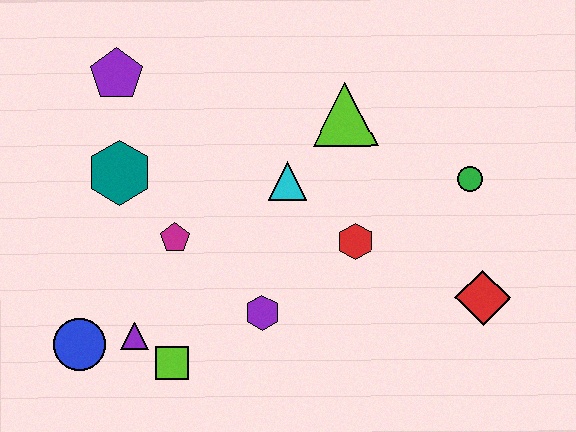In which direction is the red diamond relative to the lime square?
The red diamond is to the right of the lime square.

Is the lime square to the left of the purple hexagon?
Yes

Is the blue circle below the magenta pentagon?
Yes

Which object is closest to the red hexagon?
The cyan triangle is closest to the red hexagon.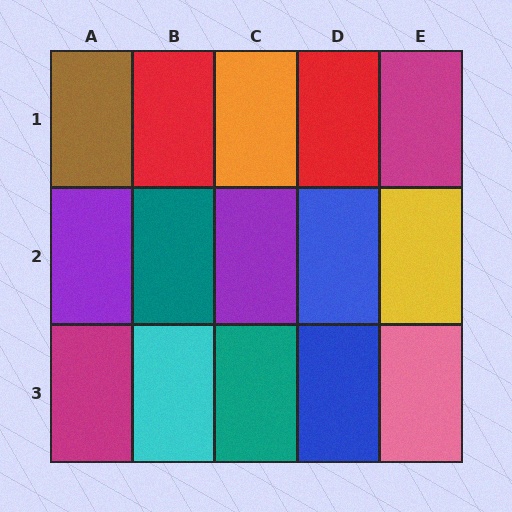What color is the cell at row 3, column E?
Pink.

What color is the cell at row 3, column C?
Teal.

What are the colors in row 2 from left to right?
Purple, teal, purple, blue, yellow.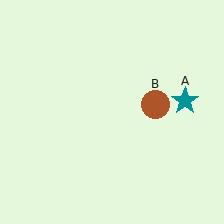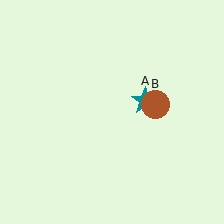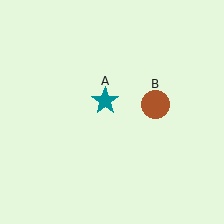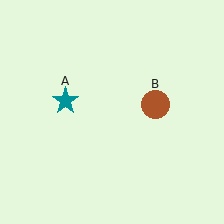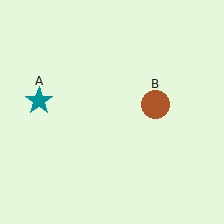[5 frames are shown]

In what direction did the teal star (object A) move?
The teal star (object A) moved left.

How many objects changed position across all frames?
1 object changed position: teal star (object A).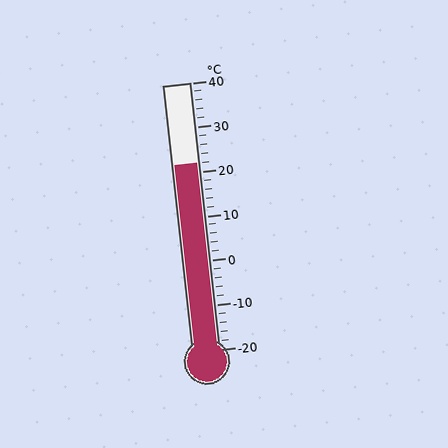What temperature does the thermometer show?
The thermometer shows approximately 22°C.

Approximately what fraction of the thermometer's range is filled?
The thermometer is filled to approximately 70% of its range.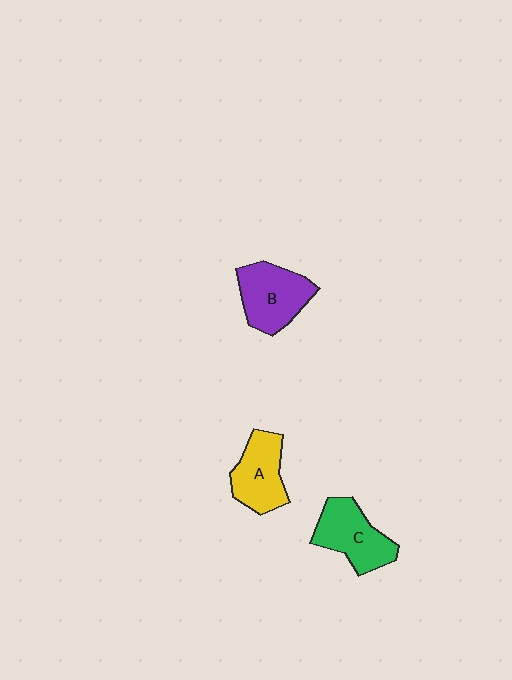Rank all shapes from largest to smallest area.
From largest to smallest: B (purple), C (green), A (yellow).